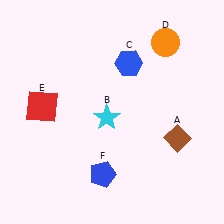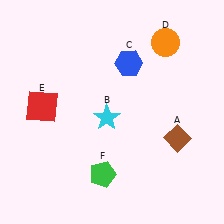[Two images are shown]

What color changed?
The pentagon (F) changed from blue in Image 1 to green in Image 2.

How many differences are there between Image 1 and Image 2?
There is 1 difference between the two images.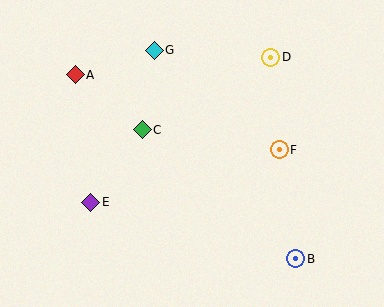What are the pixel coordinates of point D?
Point D is at (271, 57).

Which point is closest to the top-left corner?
Point A is closest to the top-left corner.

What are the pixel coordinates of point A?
Point A is at (75, 75).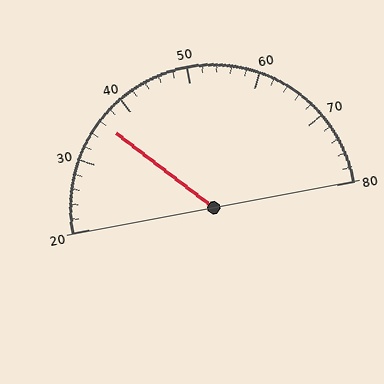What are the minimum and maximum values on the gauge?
The gauge ranges from 20 to 80.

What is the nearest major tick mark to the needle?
The nearest major tick mark is 40.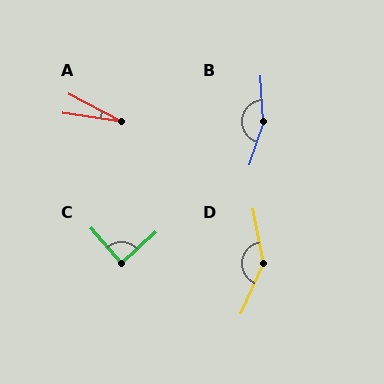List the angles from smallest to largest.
A (20°), C (88°), D (145°), B (158°).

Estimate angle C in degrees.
Approximately 88 degrees.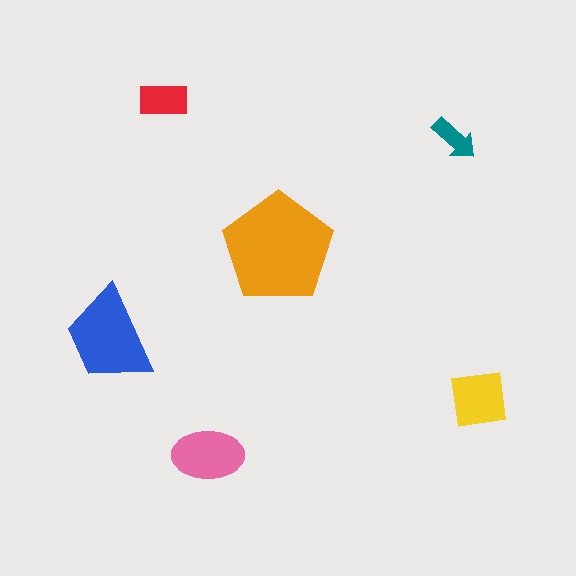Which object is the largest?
The orange pentagon.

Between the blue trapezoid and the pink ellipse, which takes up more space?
The blue trapezoid.